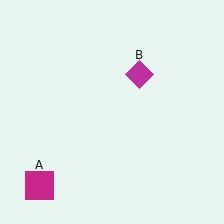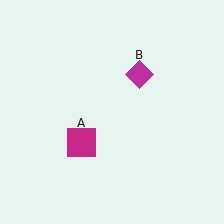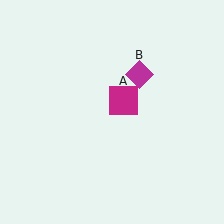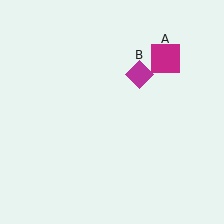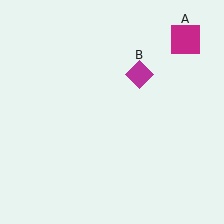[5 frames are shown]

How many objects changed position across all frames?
1 object changed position: magenta square (object A).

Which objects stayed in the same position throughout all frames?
Magenta diamond (object B) remained stationary.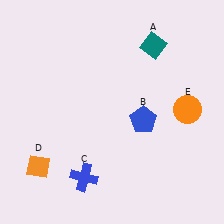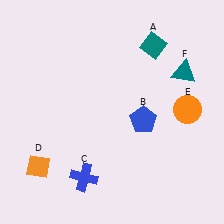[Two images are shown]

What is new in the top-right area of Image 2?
A teal triangle (F) was added in the top-right area of Image 2.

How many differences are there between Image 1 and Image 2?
There is 1 difference between the two images.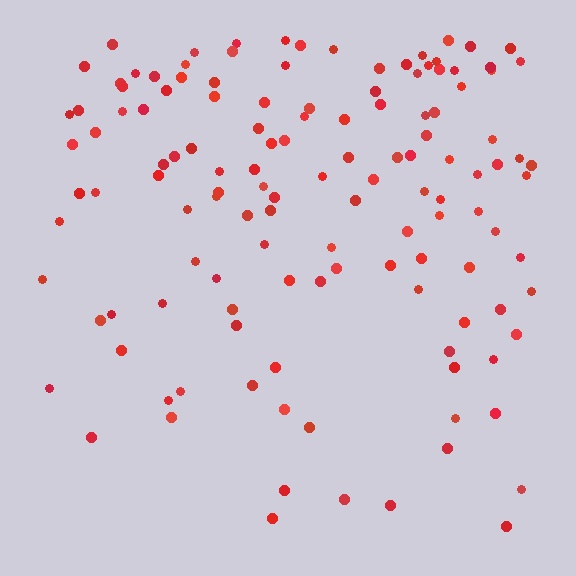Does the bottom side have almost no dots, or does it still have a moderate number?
Still a moderate number, just noticeably fewer than the top.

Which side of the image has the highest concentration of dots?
The top.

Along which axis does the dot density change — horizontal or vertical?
Vertical.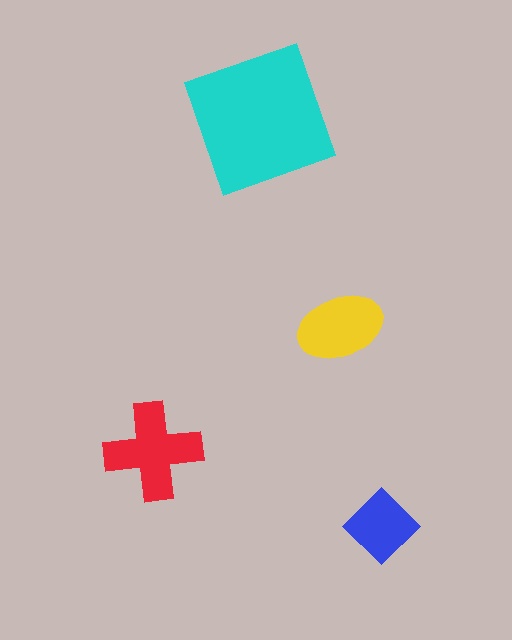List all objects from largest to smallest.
The cyan square, the red cross, the yellow ellipse, the blue diamond.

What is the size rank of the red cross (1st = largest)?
2nd.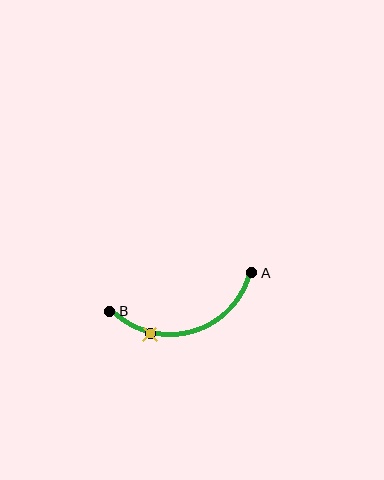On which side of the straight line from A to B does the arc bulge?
The arc bulges below the straight line connecting A and B.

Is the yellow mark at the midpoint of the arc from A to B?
No. The yellow mark lies on the arc but is closer to endpoint B. The arc midpoint would be at the point on the curve equidistant along the arc from both A and B.